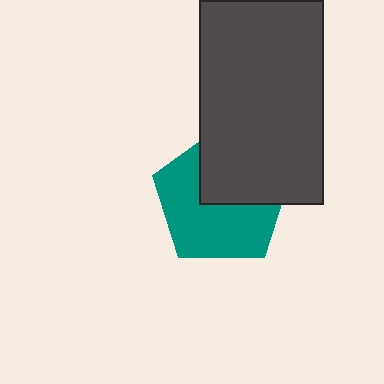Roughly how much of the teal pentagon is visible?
About half of it is visible (roughly 59%).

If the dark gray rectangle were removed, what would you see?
You would see the complete teal pentagon.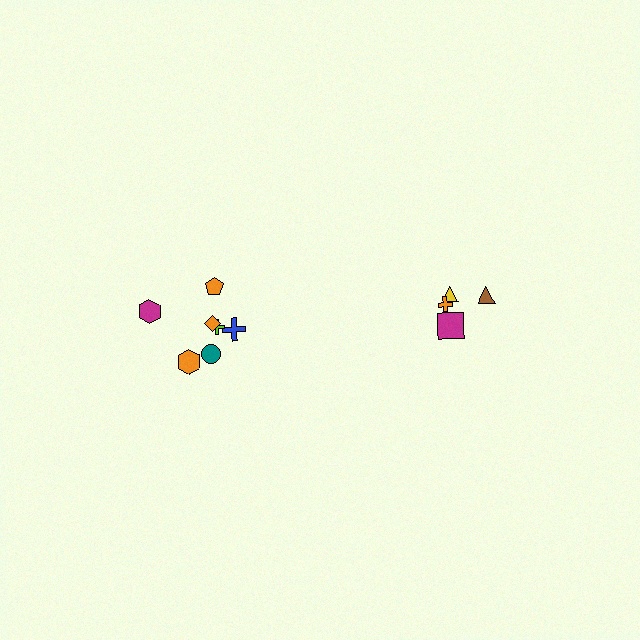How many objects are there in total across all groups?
There are 11 objects.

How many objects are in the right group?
There are 4 objects.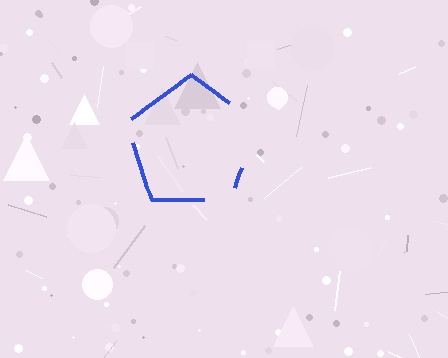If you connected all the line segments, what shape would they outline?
They would outline a pentagon.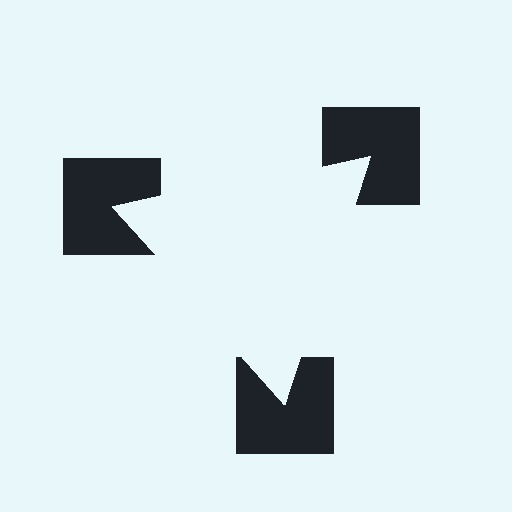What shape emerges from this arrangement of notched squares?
An illusory triangle — its edges are inferred from the aligned wedge cuts in the notched squares, not physically drawn.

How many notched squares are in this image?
There are 3 — one at each vertex of the illusory triangle.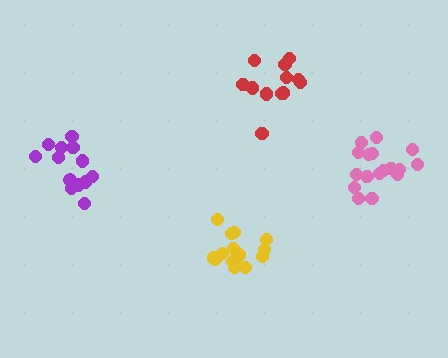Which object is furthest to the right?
The pink cluster is rightmost.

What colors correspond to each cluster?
The clusters are colored: purple, red, yellow, pink.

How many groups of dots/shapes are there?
There are 4 groups.